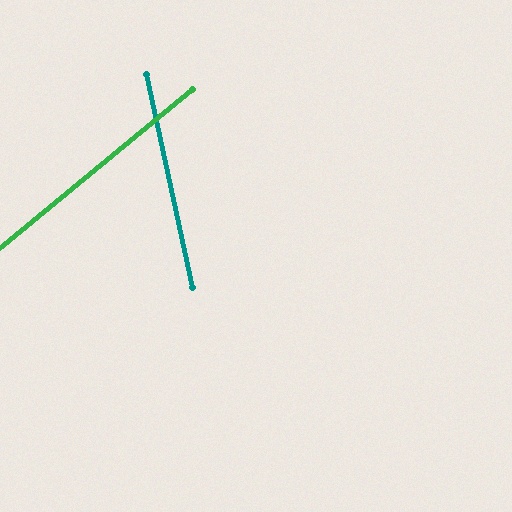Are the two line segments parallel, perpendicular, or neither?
Neither parallel nor perpendicular — they differ by about 63°.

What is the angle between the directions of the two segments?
Approximately 63 degrees.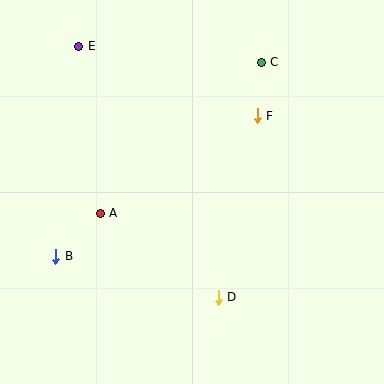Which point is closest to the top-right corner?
Point C is closest to the top-right corner.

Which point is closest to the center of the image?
Point A at (100, 213) is closest to the center.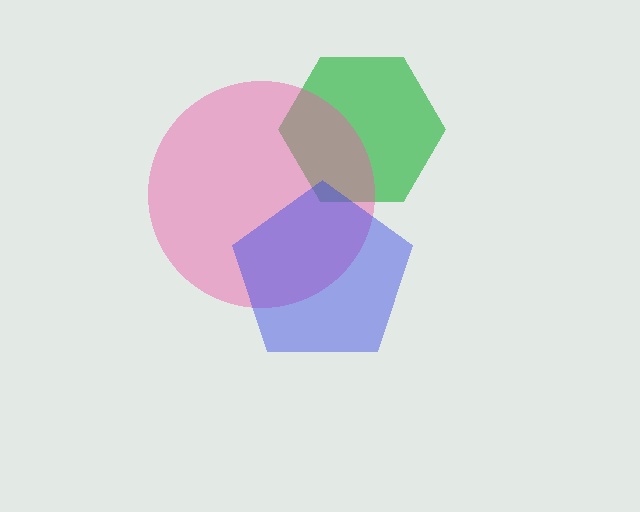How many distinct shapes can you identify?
There are 3 distinct shapes: a green hexagon, a pink circle, a blue pentagon.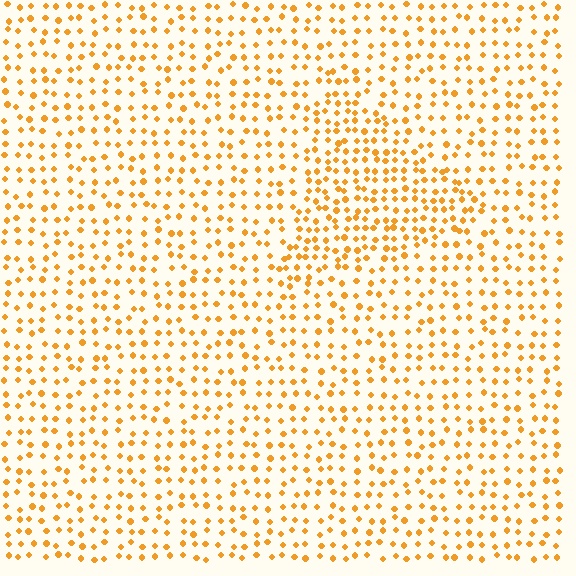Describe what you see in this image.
The image contains small orange elements arranged at two different densities. A triangle-shaped region is visible where the elements are more densely packed than the surrounding area.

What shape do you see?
I see a triangle.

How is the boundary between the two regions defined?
The boundary is defined by a change in element density (approximately 1.6x ratio). All elements are the same color, size, and shape.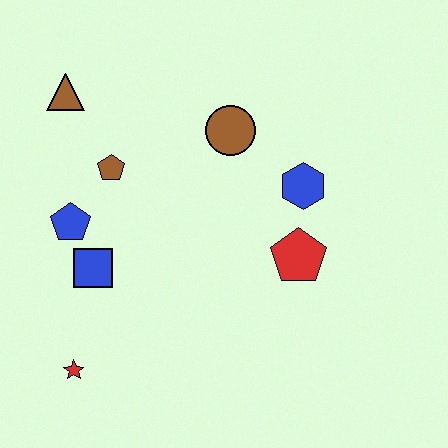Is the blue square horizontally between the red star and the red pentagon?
Yes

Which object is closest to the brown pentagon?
The blue pentagon is closest to the brown pentagon.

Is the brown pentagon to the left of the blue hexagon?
Yes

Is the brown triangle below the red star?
No